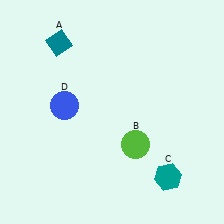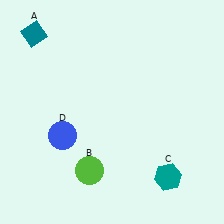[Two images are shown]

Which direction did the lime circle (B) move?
The lime circle (B) moved left.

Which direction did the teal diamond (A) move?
The teal diamond (A) moved left.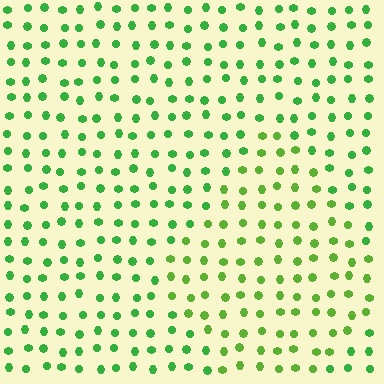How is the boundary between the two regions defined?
The boundary is defined purely by a slight shift in hue (about 25 degrees). Spacing, size, and orientation are identical on both sides.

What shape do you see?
I see a diamond.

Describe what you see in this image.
The image is filled with small green elements in a uniform arrangement. A diamond-shaped region is visible where the elements are tinted to a slightly different hue, forming a subtle color boundary.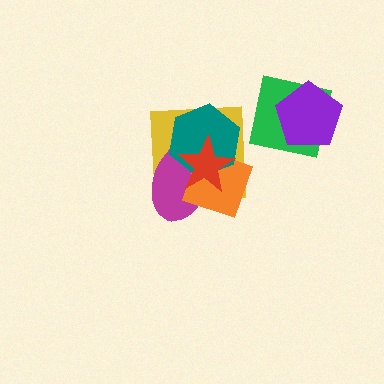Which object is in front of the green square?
The purple pentagon is in front of the green square.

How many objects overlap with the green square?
1 object overlaps with the green square.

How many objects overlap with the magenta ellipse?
4 objects overlap with the magenta ellipse.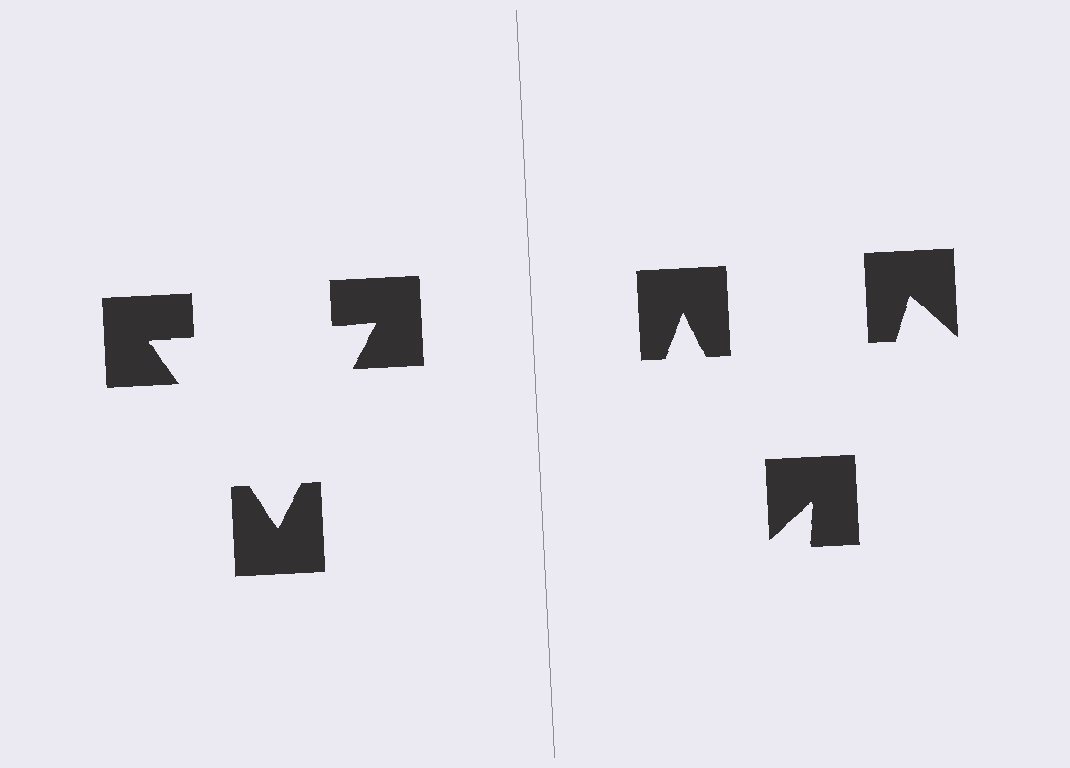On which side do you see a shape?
An illusory triangle appears on the left side. On the right side the wedge cuts are rotated, so no coherent shape forms.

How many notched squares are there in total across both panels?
6 — 3 on each side.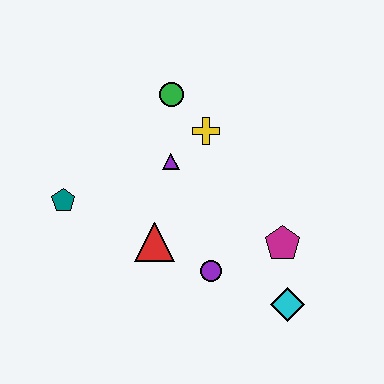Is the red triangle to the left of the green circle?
Yes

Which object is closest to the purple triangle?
The yellow cross is closest to the purple triangle.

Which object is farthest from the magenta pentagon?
The teal pentagon is farthest from the magenta pentagon.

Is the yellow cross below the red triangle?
No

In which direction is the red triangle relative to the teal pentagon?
The red triangle is to the right of the teal pentagon.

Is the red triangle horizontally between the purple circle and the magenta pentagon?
No